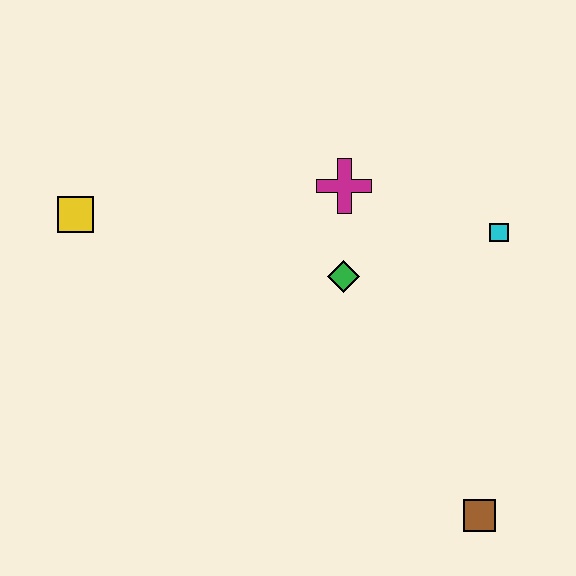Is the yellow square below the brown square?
No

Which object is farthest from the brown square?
The yellow square is farthest from the brown square.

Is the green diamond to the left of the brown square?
Yes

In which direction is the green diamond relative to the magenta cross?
The green diamond is below the magenta cross.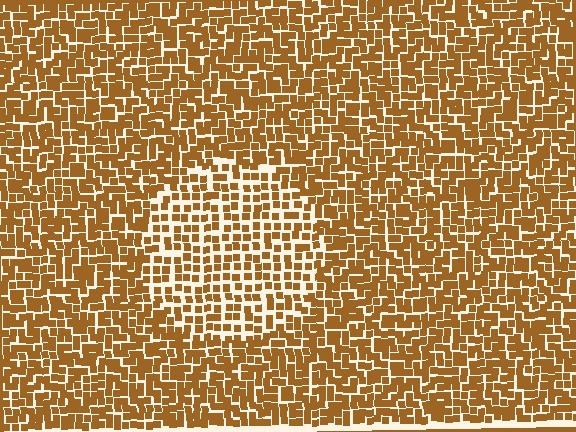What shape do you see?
I see a circle.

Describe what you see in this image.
The image contains small brown elements arranged at two different densities. A circle-shaped region is visible where the elements are less densely packed than the surrounding area.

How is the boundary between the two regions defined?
The boundary is defined by a change in element density (approximately 1.6x ratio). All elements are the same color, size, and shape.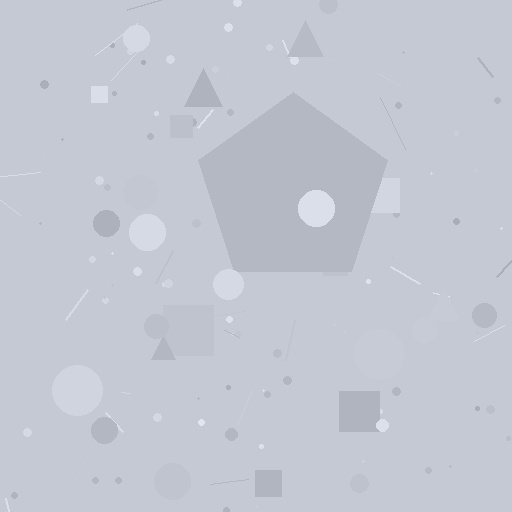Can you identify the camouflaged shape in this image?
The camouflaged shape is a pentagon.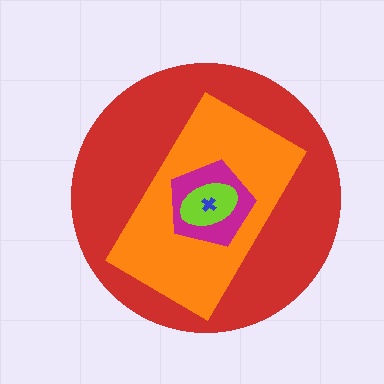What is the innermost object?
The blue cross.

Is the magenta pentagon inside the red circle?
Yes.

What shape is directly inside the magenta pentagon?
The lime ellipse.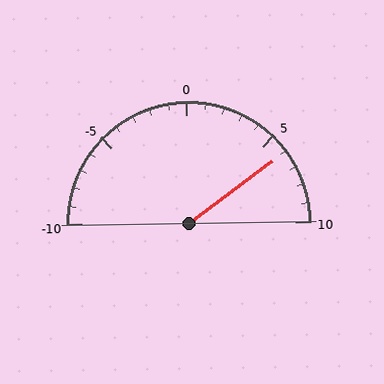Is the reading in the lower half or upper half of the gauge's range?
The reading is in the upper half of the range (-10 to 10).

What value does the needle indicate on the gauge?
The needle indicates approximately 6.